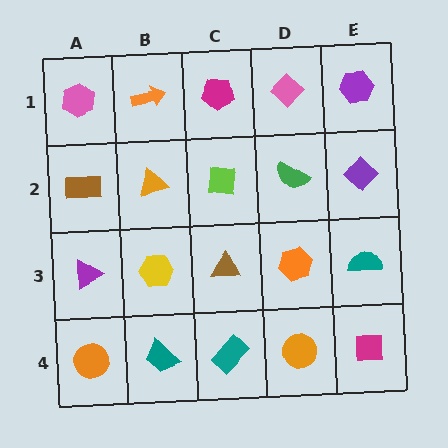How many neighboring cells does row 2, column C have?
4.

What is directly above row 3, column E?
A purple diamond.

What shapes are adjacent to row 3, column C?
A lime square (row 2, column C), a teal rectangle (row 4, column C), a yellow hexagon (row 3, column B), an orange hexagon (row 3, column D).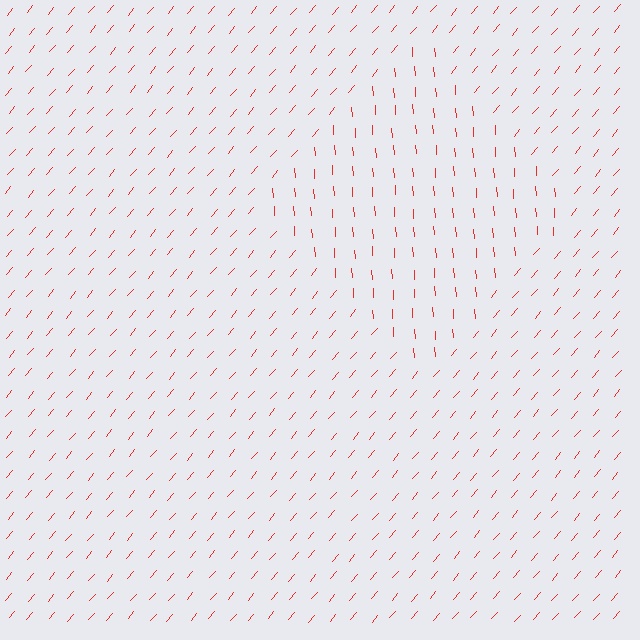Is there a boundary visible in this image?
Yes, there is a texture boundary formed by a change in line orientation.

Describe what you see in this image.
The image is filled with small red line segments. A diamond region in the image has lines oriented differently from the surrounding lines, creating a visible texture boundary.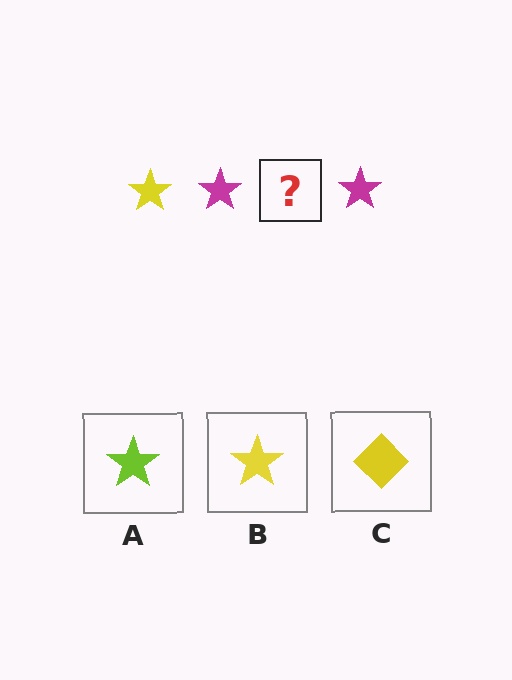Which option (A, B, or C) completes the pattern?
B.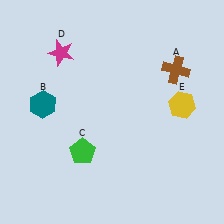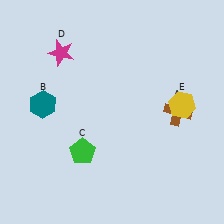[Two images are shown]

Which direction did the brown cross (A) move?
The brown cross (A) moved down.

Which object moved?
The brown cross (A) moved down.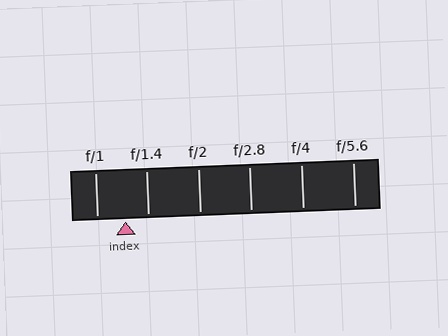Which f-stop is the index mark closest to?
The index mark is closest to f/1.4.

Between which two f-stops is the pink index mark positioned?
The index mark is between f/1 and f/1.4.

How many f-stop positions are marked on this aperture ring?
There are 6 f-stop positions marked.